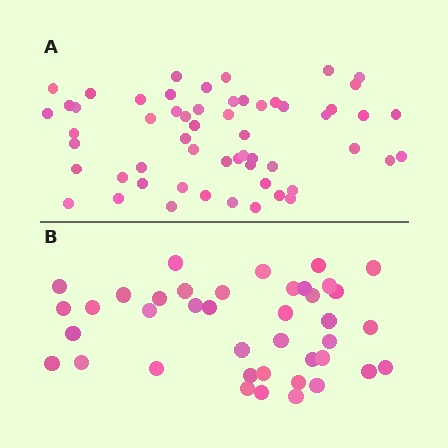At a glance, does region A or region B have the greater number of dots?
Region A (the top region) has more dots.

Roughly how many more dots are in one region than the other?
Region A has approximately 15 more dots than region B.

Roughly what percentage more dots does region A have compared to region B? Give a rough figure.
About 40% more.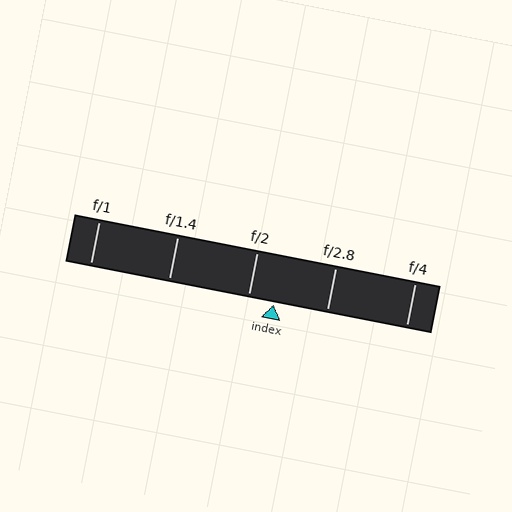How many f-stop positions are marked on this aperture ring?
There are 5 f-stop positions marked.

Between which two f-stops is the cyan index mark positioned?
The index mark is between f/2 and f/2.8.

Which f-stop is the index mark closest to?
The index mark is closest to f/2.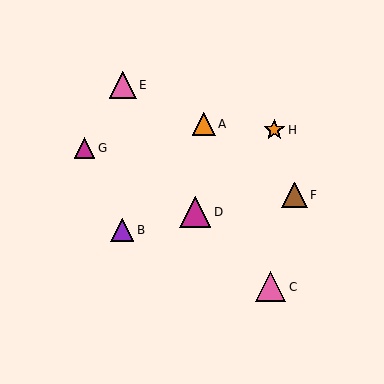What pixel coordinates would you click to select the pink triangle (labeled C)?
Click at (270, 287) to select the pink triangle C.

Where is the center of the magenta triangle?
The center of the magenta triangle is at (84, 148).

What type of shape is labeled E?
Shape E is a pink triangle.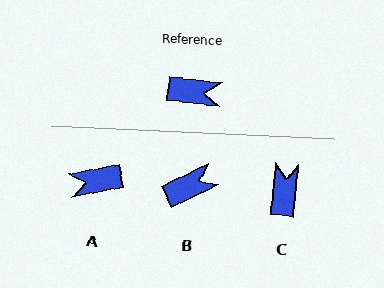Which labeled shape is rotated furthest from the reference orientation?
A, about 162 degrees away.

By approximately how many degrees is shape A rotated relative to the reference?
Approximately 162 degrees clockwise.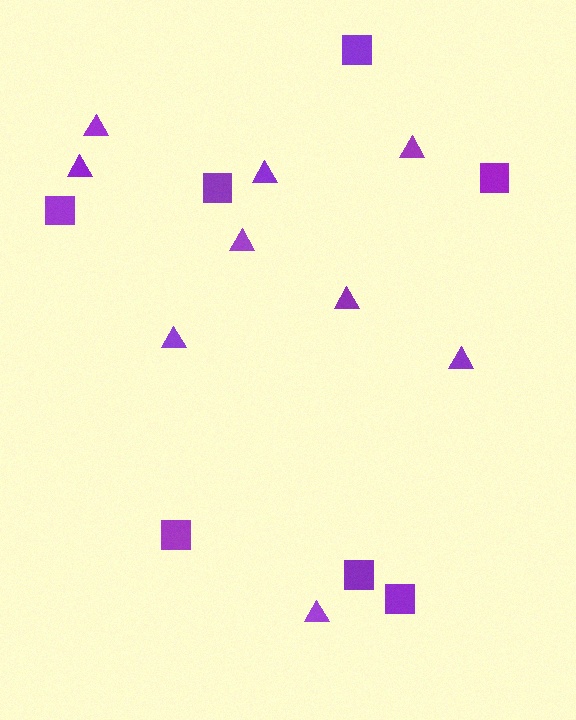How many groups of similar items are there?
There are 2 groups: one group of squares (7) and one group of triangles (9).